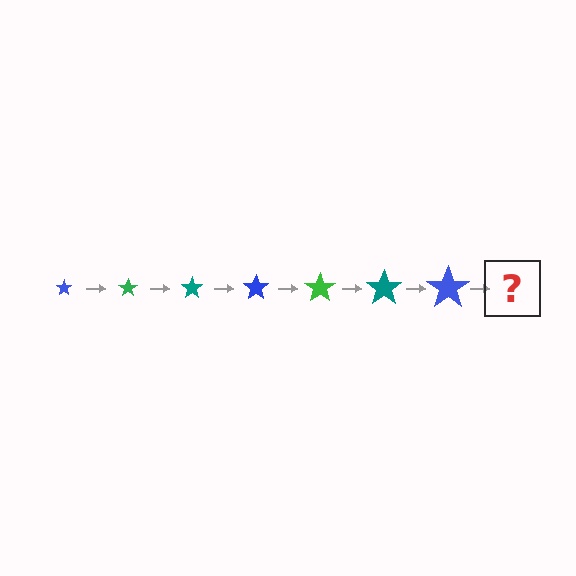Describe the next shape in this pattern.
It should be a green star, larger than the previous one.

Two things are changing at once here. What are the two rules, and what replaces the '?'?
The two rules are that the star grows larger each step and the color cycles through blue, green, and teal. The '?' should be a green star, larger than the previous one.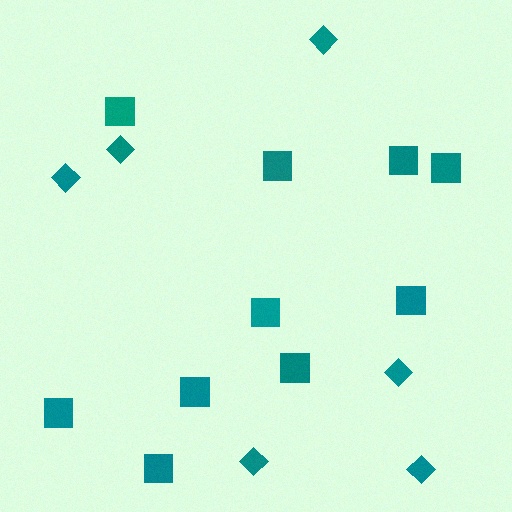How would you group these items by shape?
There are 2 groups: one group of squares (10) and one group of diamonds (6).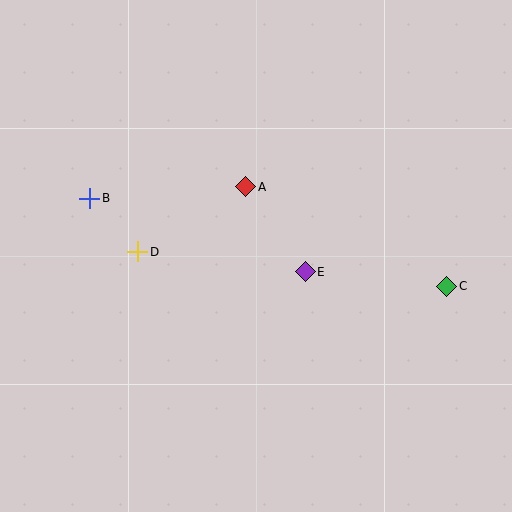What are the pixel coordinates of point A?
Point A is at (246, 187).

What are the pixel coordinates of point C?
Point C is at (447, 286).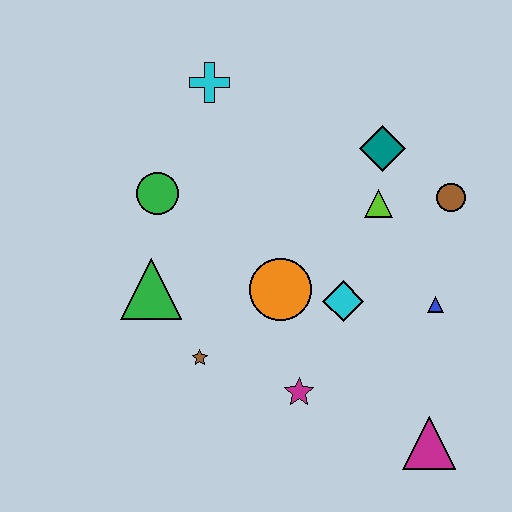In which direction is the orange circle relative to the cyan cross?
The orange circle is below the cyan cross.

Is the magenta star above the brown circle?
No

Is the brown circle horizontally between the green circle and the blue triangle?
No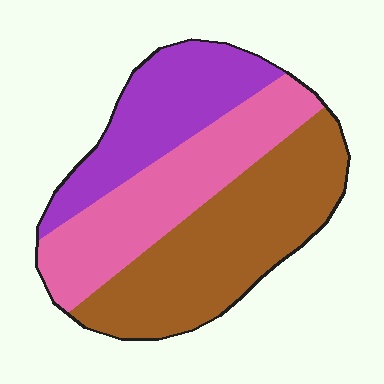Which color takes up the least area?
Purple, at roughly 25%.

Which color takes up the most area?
Brown, at roughly 40%.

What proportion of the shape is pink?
Pink covers roughly 30% of the shape.